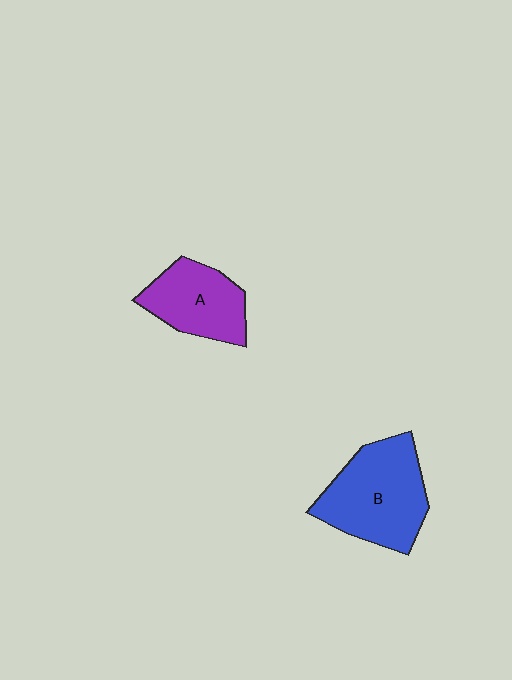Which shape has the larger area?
Shape B (blue).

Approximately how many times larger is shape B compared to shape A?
Approximately 1.4 times.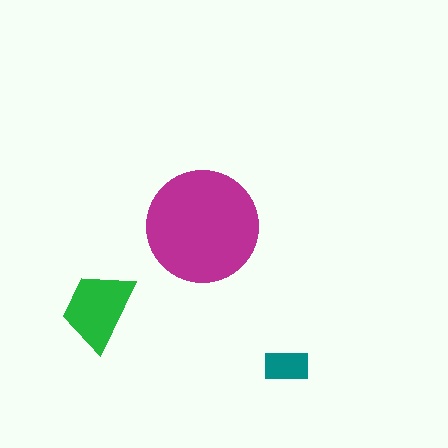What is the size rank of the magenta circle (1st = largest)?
1st.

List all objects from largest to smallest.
The magenta circle, the green trapezoid, the teal rectangle.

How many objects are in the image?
There are 3 objects in the image.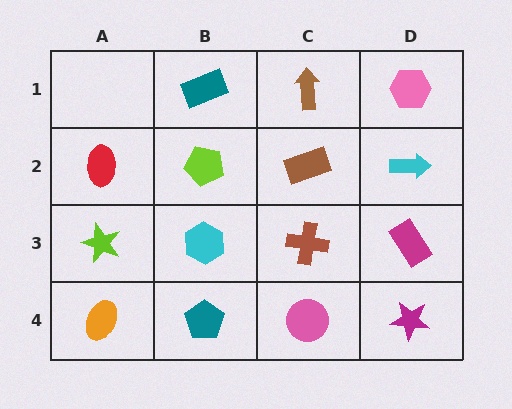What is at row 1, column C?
A brown arrow.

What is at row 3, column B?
A cyan hexagon.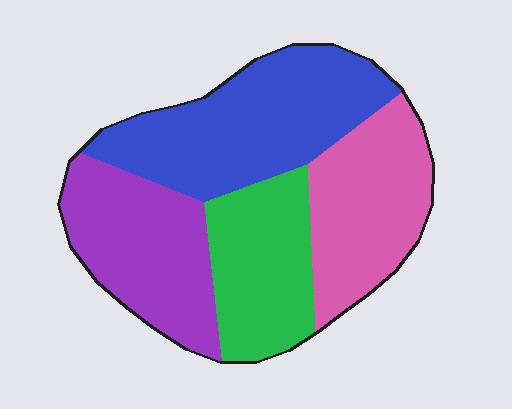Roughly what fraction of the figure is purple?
Purple takes up about one quarter (1/4) of the figure.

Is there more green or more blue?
Blue.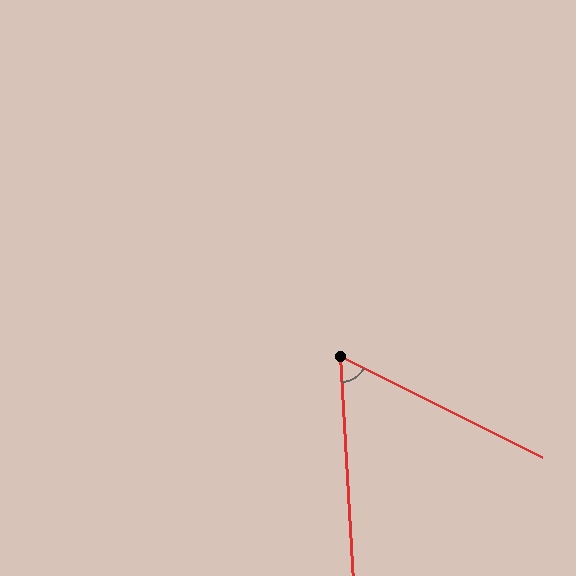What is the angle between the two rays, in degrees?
Approximately 60 degrees.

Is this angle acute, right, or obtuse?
It is acute.